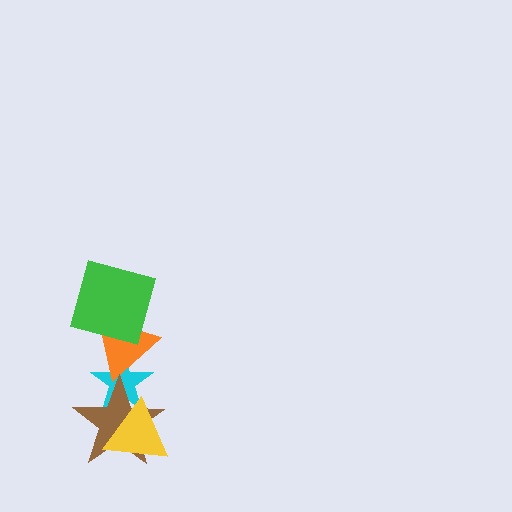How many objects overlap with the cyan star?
3 objects overlap with the cyan star.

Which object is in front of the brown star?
The yellow triangle is in front of the brown star.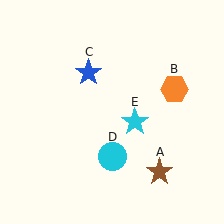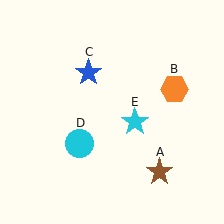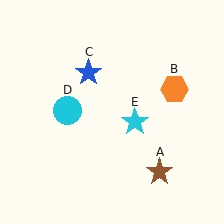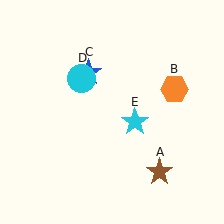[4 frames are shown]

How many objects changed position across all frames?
1 object changed position: cyan circle (object D).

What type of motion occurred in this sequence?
The cyan circle (object D) rotated clockwise around the center of the scene.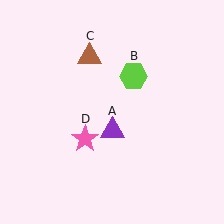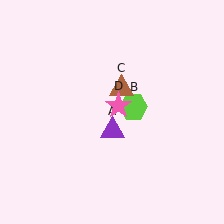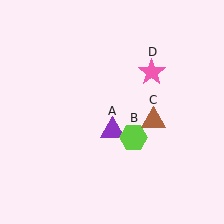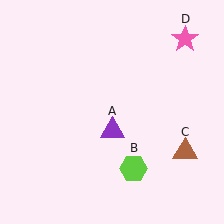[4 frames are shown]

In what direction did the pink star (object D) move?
The pink star (object D) moved up and to the right.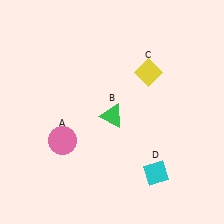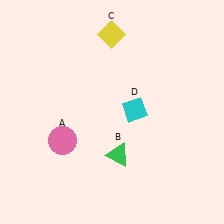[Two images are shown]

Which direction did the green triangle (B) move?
The green triangle (B) moved down.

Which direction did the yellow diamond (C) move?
The yellow diamond (C) moved up.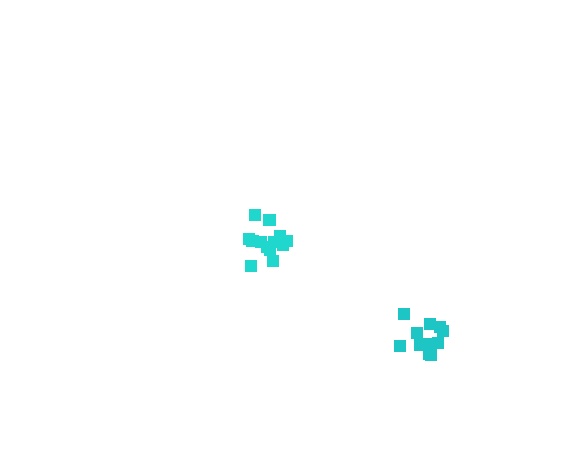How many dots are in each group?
Group 1: 13 dots, Group 2: 12 dots (25 total).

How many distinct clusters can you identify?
There are 2 distinct clusters.